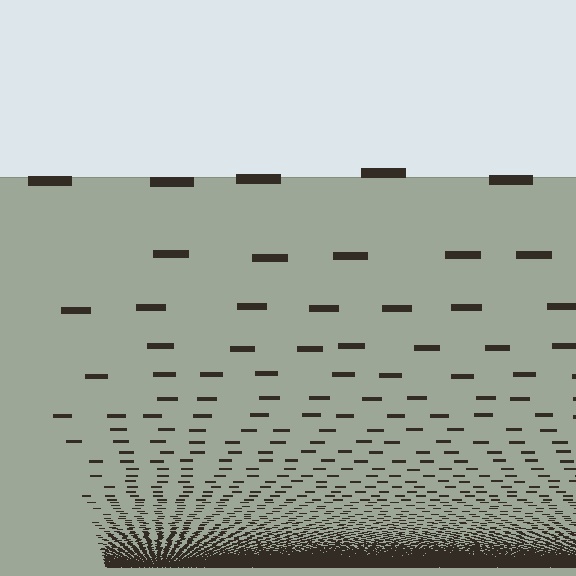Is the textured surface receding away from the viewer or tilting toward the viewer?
The surface appears to tilt toward the viewer. Texture elements get larger and sparser toward the top.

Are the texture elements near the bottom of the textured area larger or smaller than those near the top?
Smaller. The gradient is inverted — elements near the bottom are smaller and denser.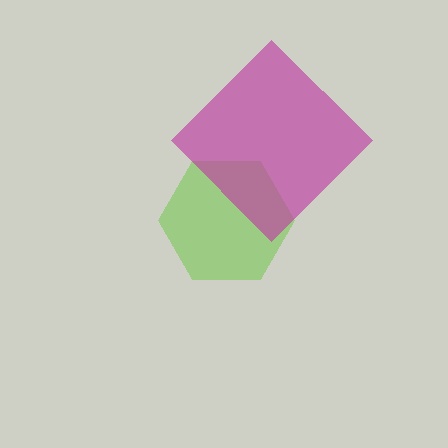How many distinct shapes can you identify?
There are 2 distinct shapes: a lime hexagon, a magenta diamond.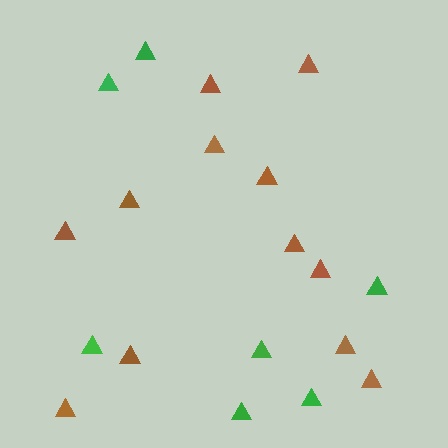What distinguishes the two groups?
There are 2 groups: one group of green triangles (7) and one group of brown triangles (12).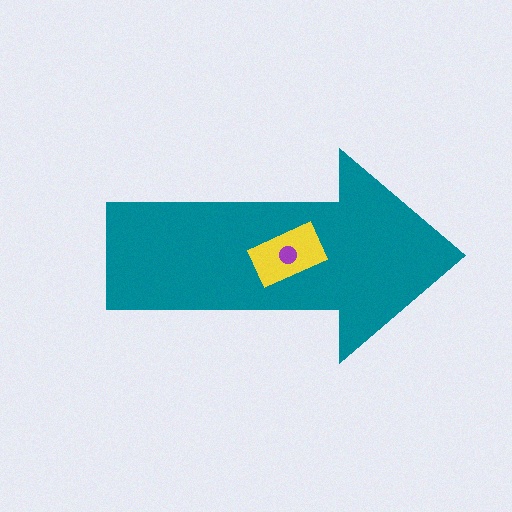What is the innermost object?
The purple circle.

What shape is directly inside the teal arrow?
The yellow rectangle.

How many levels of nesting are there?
3.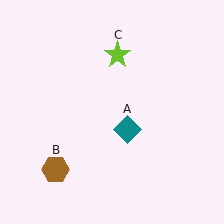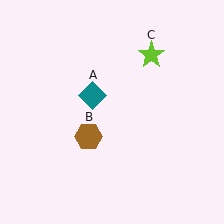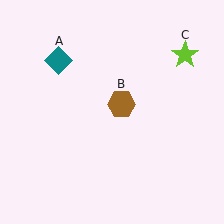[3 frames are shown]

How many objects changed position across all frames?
3 objects changed position: teal diamond (object A), brown hexagon (object B), lime star (object C).